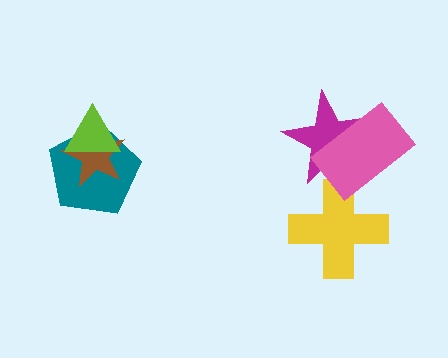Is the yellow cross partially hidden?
Yes, it is partially covered by another shape.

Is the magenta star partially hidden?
Yes, it is partially covered by another shape.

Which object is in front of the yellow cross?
The pink rectangle is in front of the yellow cross.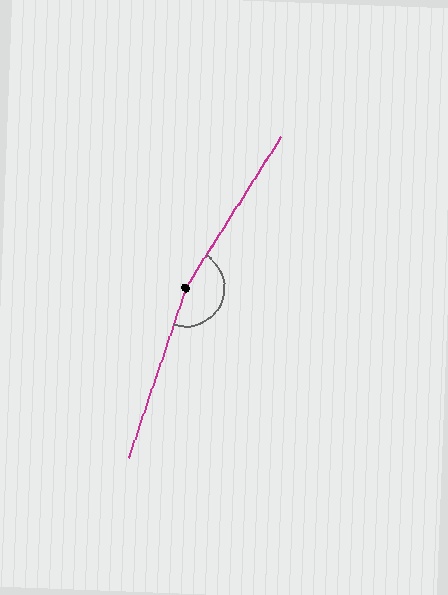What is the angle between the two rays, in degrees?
Approximately 167 degrees.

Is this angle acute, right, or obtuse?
It is obtuse.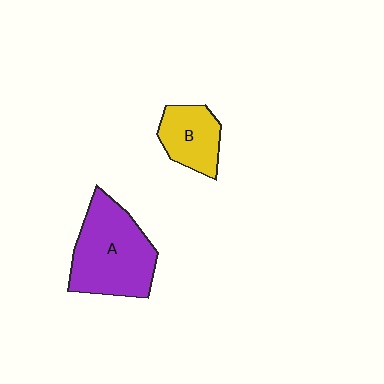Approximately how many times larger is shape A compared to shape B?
Approximately 1.9 times.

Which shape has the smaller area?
Shape B (yellow).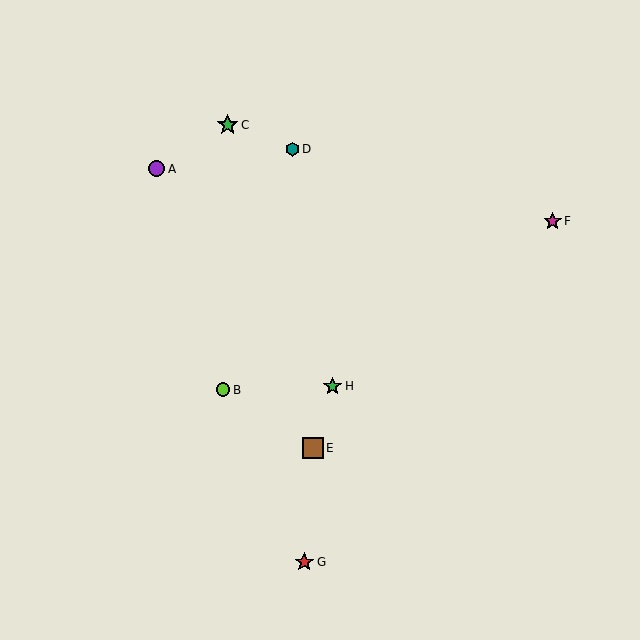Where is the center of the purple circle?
The center of the purple circle is at (157, 169).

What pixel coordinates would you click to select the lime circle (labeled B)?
Click at (223, 390) to select the lime circle B.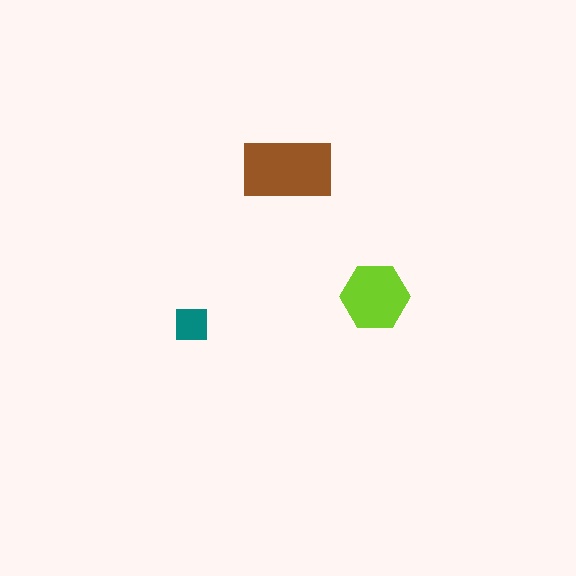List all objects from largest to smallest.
The brown rectangle, the lime hexagon, the teal square.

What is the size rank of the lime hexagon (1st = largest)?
2nd.